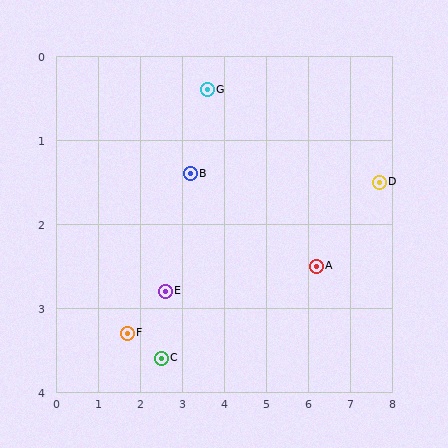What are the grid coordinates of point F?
Point F is at approximately (1.7, 3.3).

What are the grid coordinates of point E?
Point E is at approximately (2.6, 2.8).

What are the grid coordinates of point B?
Point B is at approximately (3.2, 1.4).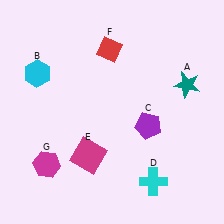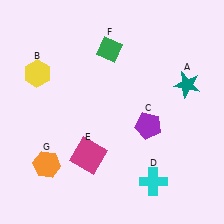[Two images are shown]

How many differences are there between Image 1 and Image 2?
There are 3 differences between the two images.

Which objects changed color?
B changed from cyan to yellow. F changed from red to green. G changed from magenta to orange.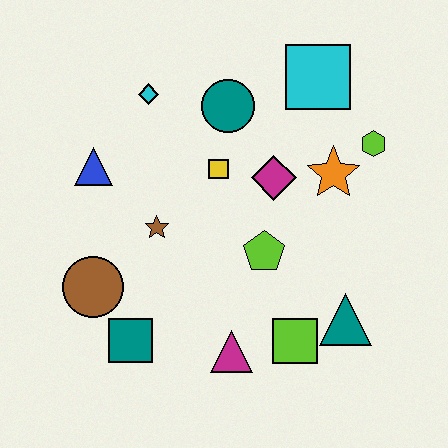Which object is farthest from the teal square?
The cyan square is farthest from the teal square.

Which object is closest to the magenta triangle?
The lime square is closest to the magenta triangle.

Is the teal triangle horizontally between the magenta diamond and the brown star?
No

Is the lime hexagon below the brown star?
No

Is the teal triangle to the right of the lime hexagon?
No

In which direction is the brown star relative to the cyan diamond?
The brown star is below the cyan diamond.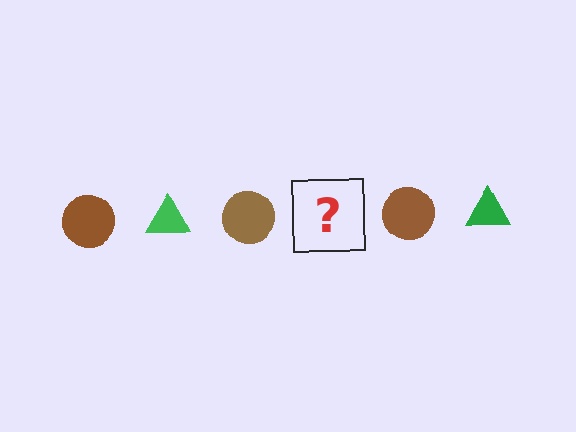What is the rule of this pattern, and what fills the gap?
The rule is that the pattern alternates between brown circle and green triangle. The gap should be filled with a green triangle.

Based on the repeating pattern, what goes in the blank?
The blank should be a green triangle.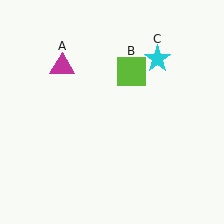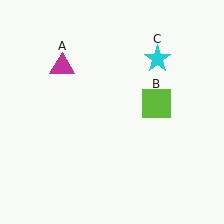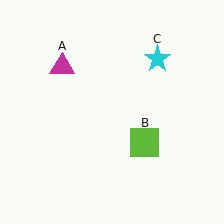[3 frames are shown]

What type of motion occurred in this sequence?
The lime square (object B) rotated clockwise around the center of the scene.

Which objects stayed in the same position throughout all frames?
Magenta triangle (object A) and cyan star (object C) remained stationary.